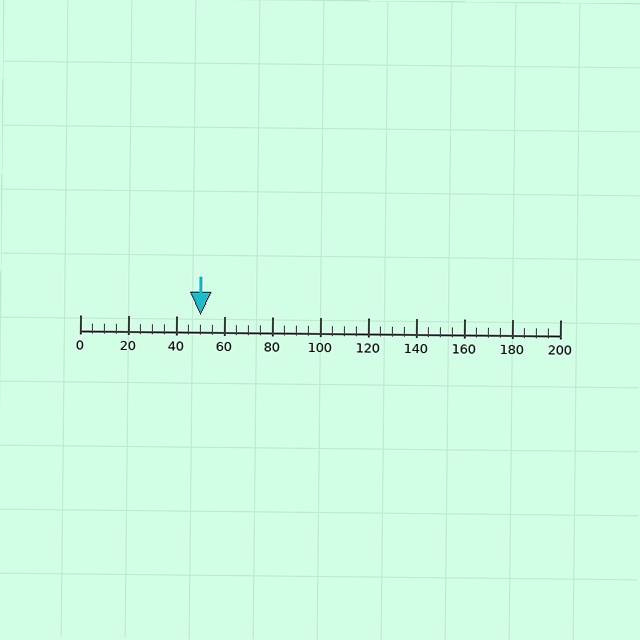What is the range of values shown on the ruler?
The ruler shows values from 0 to 200.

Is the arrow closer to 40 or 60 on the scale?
The arrow is closer to 60.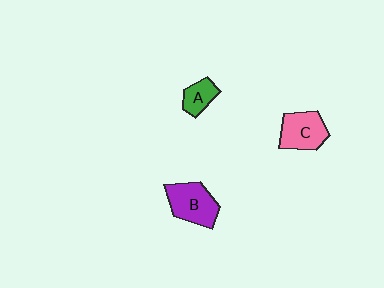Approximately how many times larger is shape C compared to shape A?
Approximately 1.7 times.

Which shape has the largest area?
Shape B (purple).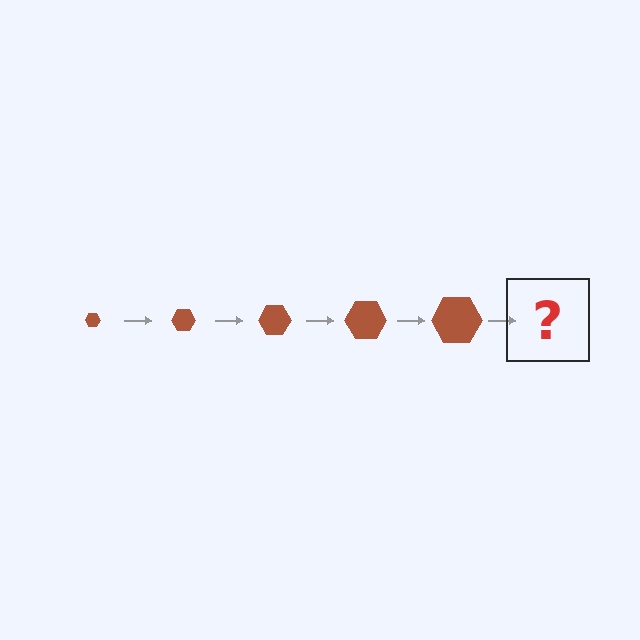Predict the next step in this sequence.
The next step is a brown hexagon, larger than the previous one.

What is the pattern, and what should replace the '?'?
The pattern is that the hexagon gets progressively larger each step. The '?' should be a brown hexagon, larger than the previous one.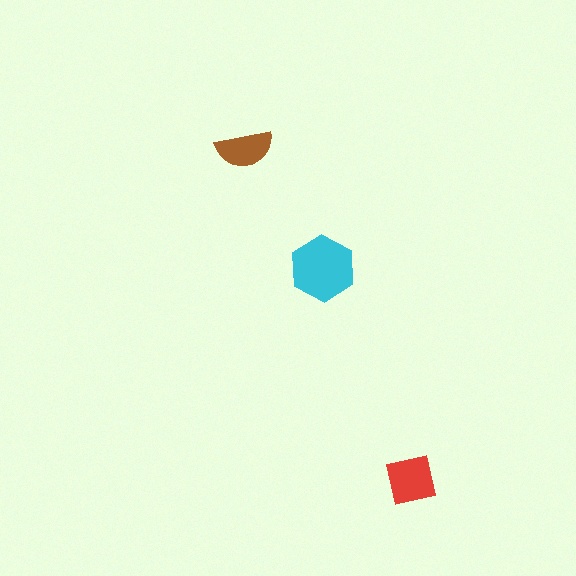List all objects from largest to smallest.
The cyan hexagon, the red square, the brown semicircle.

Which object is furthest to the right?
The red square is rightmost.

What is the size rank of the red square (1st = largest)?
2nd.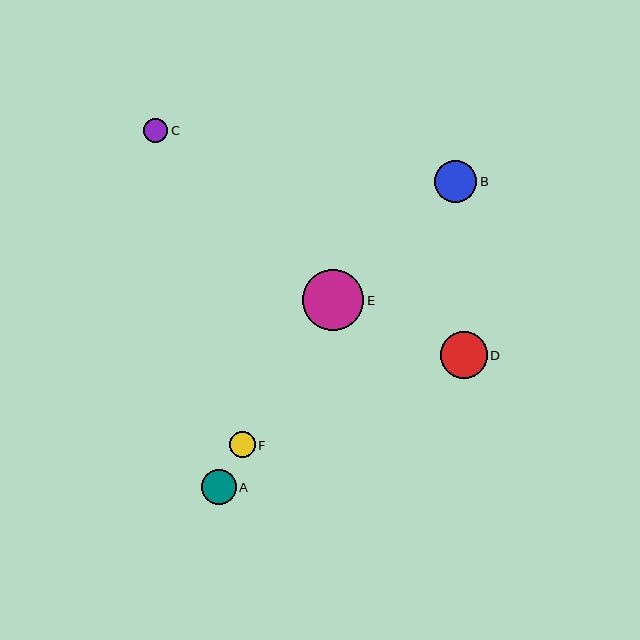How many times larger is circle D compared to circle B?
Circle D is approximately 1.1 times the size of circle B.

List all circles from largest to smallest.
From largest to smallest: E, D, B, A, F, C.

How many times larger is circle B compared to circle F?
Circle B is approximately 1.6 times the size of circle F.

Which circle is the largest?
Circle E is the largest with a size of approximately 61 pixels.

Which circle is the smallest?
Circle C is the smallest with a size of approximately 24 pixels.